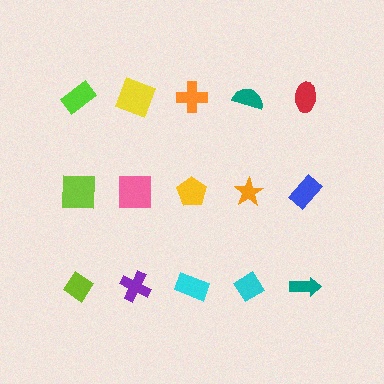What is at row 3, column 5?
A teal arrow.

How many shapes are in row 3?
5 shapes.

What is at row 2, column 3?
A yellow pentagon.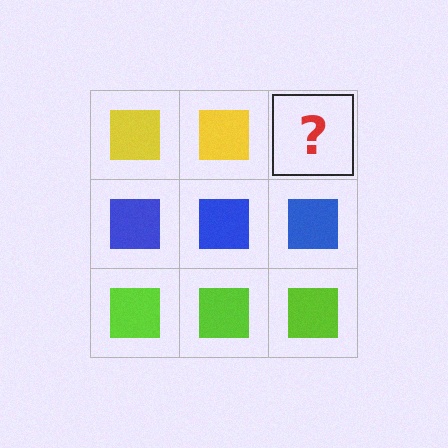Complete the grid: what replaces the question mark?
The question mark should be replaced with a yellow square.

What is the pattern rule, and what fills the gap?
The rule is that each row has a consistent color. The gap should be filled with a yellow square.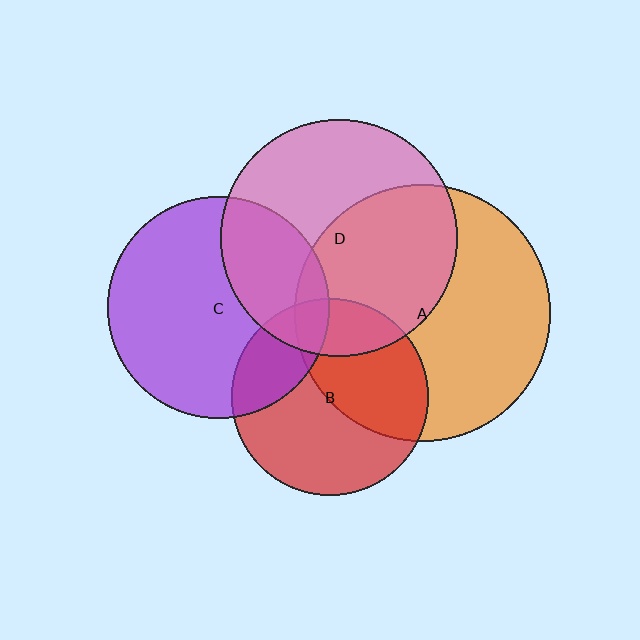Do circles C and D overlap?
Yes.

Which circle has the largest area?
Circle A (orange).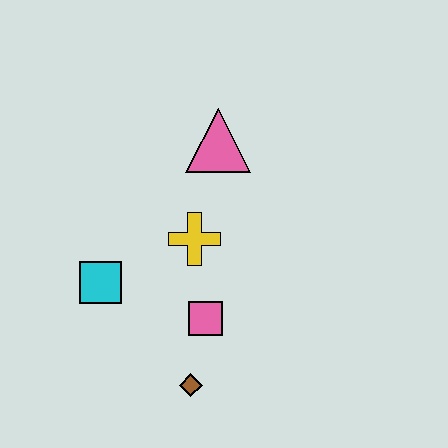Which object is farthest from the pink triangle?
The brown diamond is farthest from the pink triangle.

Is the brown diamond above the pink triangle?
No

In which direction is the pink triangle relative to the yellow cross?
The pink triangle is above the yellow cross.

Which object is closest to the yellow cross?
The pink square is closest to the yellow cross.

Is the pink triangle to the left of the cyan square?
No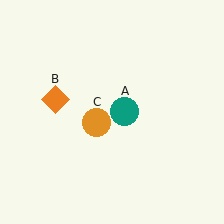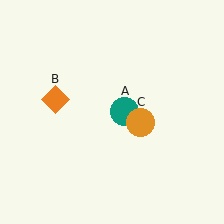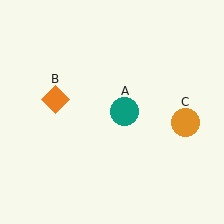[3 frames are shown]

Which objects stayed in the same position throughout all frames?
Teal circle (object A) and orange diamond (object B) remained stationary.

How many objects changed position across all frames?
1 object changed position: orange circle (object C).